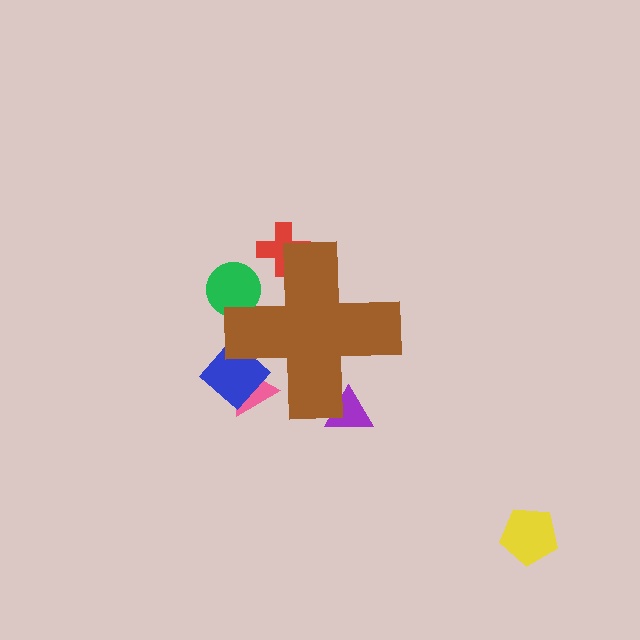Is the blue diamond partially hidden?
Yes, the blue diamond is partially hidden behind the brown cross.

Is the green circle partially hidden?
Yes, the green circle is partially hidden behind the brown cross.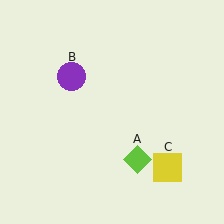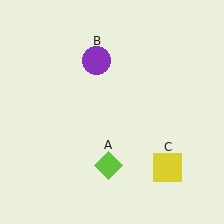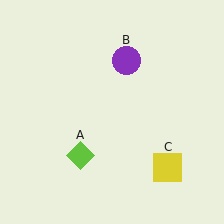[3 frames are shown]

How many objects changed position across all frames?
2 objects changed position: lime diamond (object A), purple circle (object B).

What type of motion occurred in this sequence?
The lime diamond (object A), purple circle (object B) rotated clockwise around the center of the scene.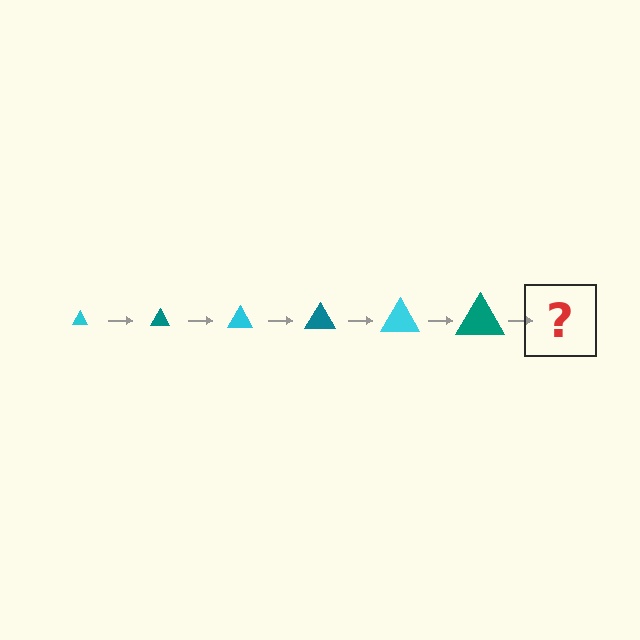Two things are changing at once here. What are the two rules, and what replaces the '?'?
The two rules are that the triangle grows larger each step and the color cycles through cyan and teal. The '?' should be a cyan triangle, larger than the previous one.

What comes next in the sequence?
The next element should be a cyan triangle, larger than the previous one.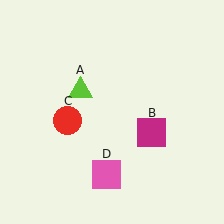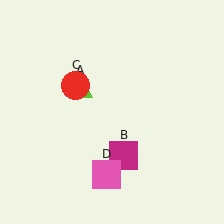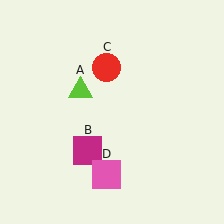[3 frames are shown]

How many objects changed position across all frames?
2 objects changed position: magenta square (object B), red circle (object C).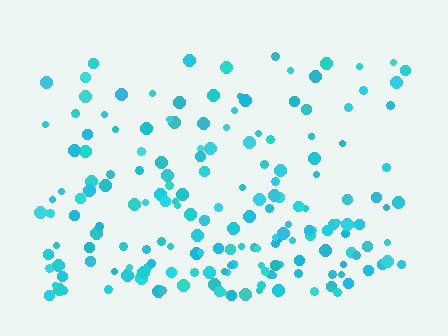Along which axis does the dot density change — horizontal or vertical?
Vertical.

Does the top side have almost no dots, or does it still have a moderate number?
Still a moderate number, just noticeably fewer than the bottom.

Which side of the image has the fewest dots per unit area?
The top.